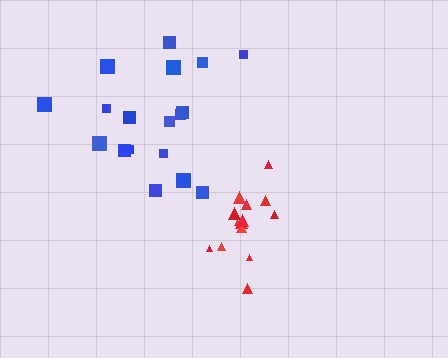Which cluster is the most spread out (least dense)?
Blue.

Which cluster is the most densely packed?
Red.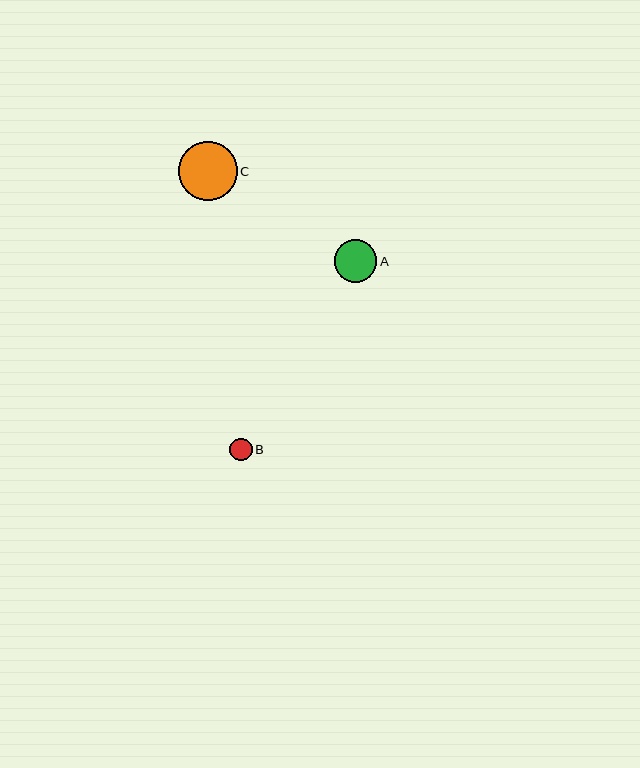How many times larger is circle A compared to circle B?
Circle A is approximately 1.9 times the size of circle B.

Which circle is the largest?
Circle C is the largest with a size of approximately 58 pixels.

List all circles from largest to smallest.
From largest to smallest: C, A, B.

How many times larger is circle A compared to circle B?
Circle A is approximately 1.9 times the size of circle B.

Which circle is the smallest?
Circle B is the smallest with a size of approximately 23 pixels.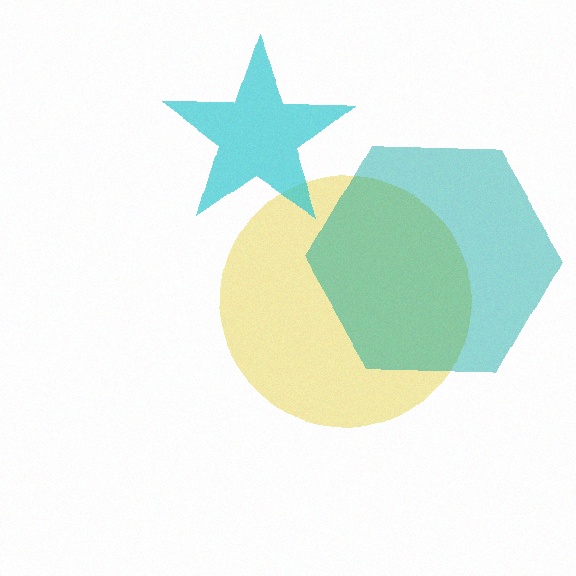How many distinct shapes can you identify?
There are 3 distinct shapes: a yellow circle, a teal hexagon, a cyan star.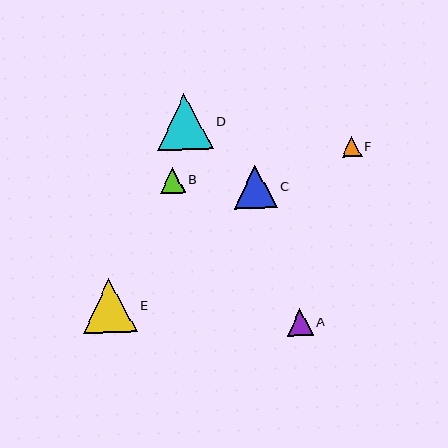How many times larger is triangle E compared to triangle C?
Triangle E is approximately 1.3 times the size of triangle C.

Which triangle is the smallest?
Triangle F is the smallest with a size of approximately 20 pixels.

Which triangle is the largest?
Triangle D is the largest with a size of approximately 56 pixels.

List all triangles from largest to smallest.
From largest to smallest: D, E, C, A, B, F.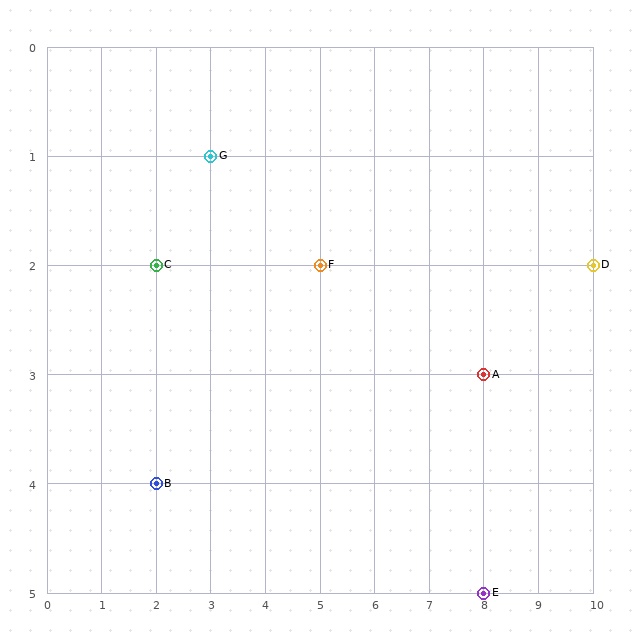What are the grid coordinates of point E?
Point E is at grid coordinates (8, 5).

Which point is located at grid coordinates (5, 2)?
Point F is at (5, 2).